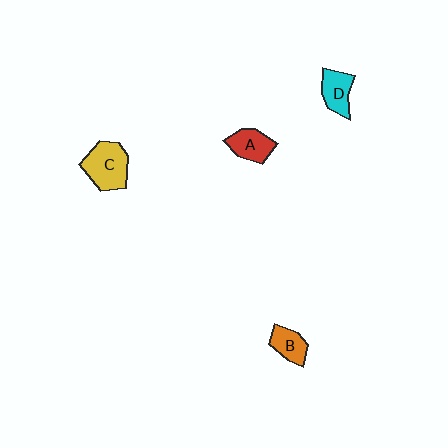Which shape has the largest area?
Shape C (yellow).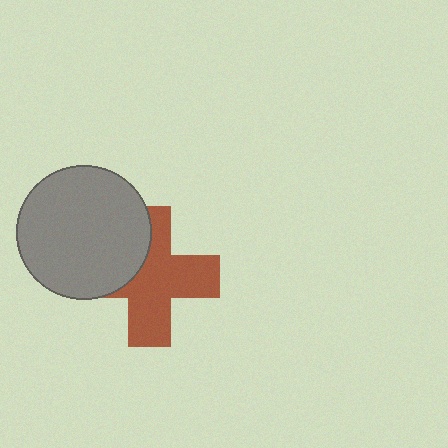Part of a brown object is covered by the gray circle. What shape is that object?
It is a cross.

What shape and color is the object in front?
The object in front is a gray circle.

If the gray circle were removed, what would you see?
You would see the complete brown cross.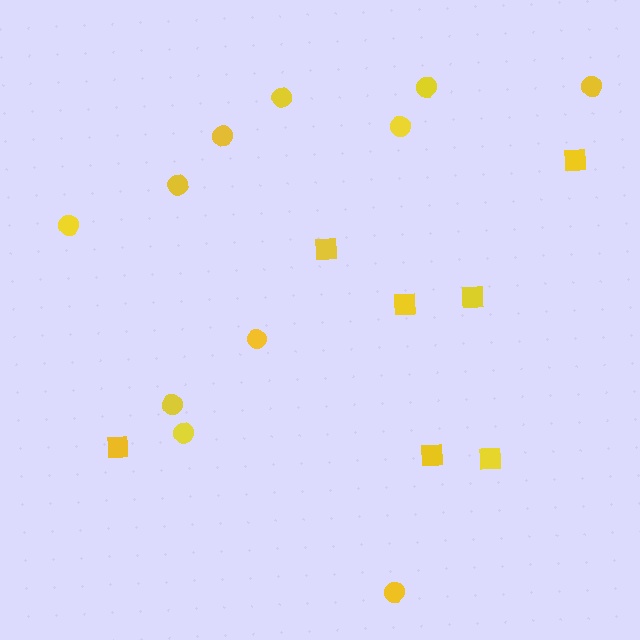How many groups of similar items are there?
There are 2 groups: one group of circles (11) and one group of squares (7).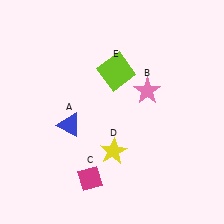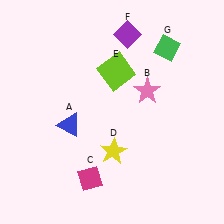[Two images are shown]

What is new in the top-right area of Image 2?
A purple diamond (F) was added in the top-right area of Image 2.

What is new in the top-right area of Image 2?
A green diamond (G) was added in the top-right area of Image 2.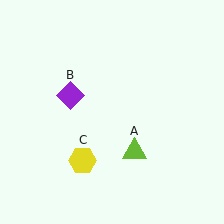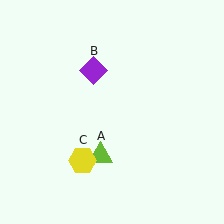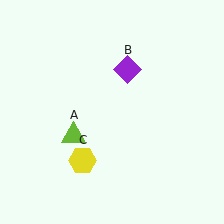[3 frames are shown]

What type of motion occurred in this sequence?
The lime triangle (object A), purple diamond (object B) rotated clockwise around the center of the scene.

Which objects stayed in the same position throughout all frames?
Yellow hexagon (object C) remained stationary.